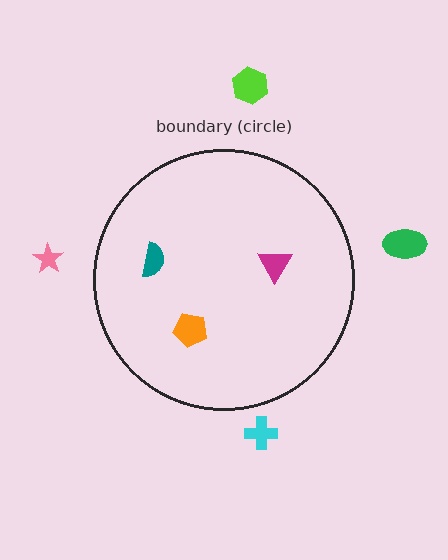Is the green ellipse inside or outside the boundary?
Outside.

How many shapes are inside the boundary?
3 inside, 4 outside.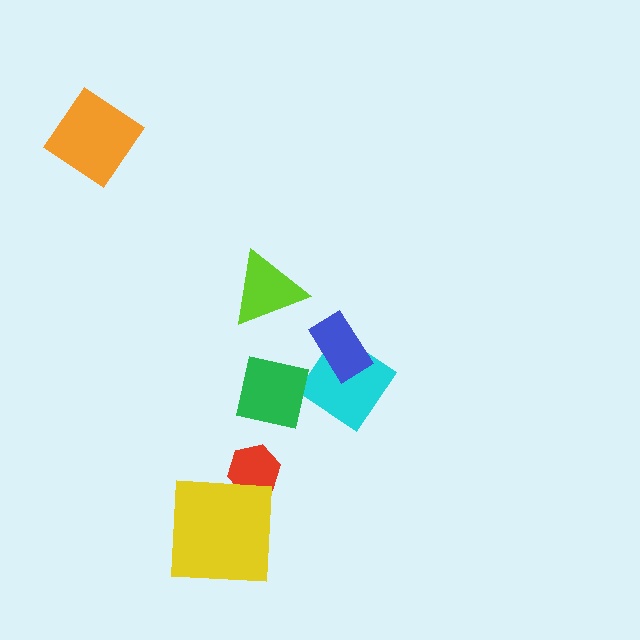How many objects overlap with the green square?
0 objects overlap with the green square.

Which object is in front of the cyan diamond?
The blue rectangle is in front of the cyan diamond.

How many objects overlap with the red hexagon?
0 objects overlap with the red hexagon.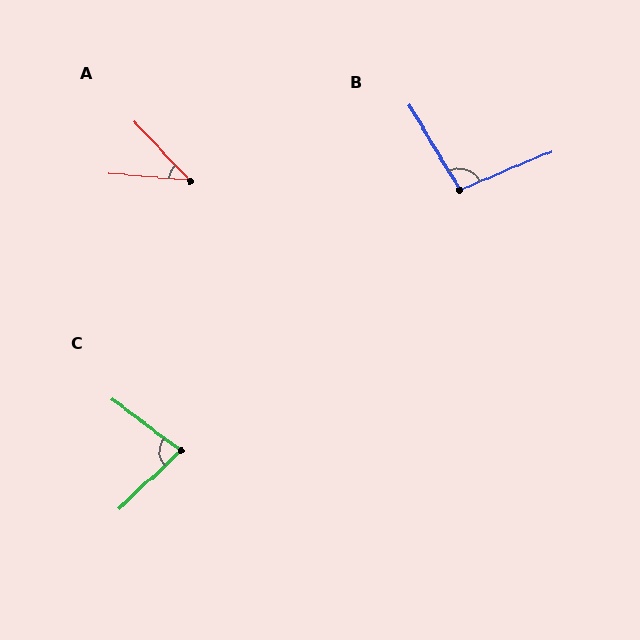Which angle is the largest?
B, at approximately 98 degrees.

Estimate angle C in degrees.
Approximately 80 degrees.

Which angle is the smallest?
A, at approximately 42 degrees.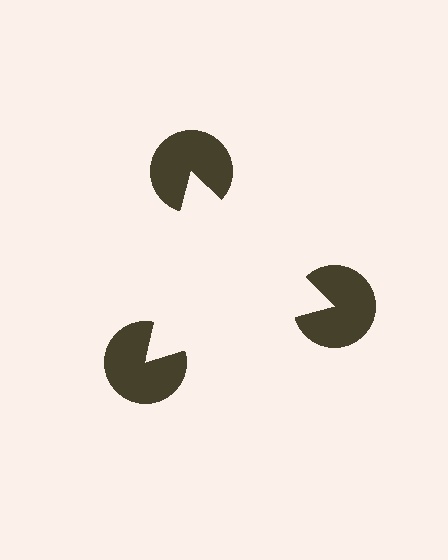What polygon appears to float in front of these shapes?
An illusory triangle — its edges are inferred from the aligned wedge cuts in the pac-man discs, not physically drawn.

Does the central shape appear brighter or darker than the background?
It typically appears slightly brighter than the background, even though no actual brightness change is drawn.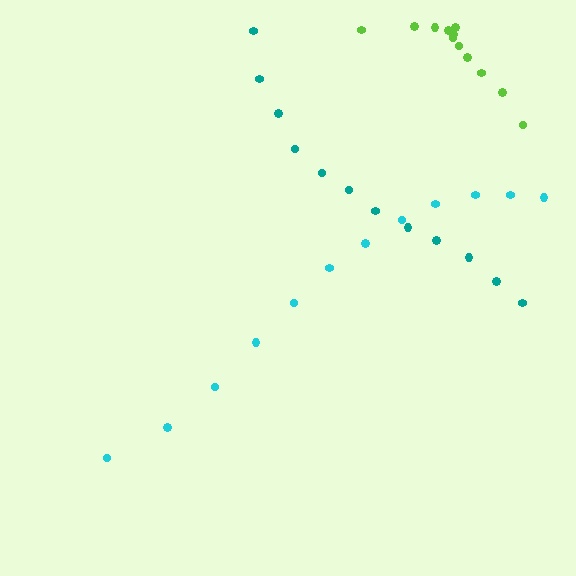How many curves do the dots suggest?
There are 3 distinct paths.